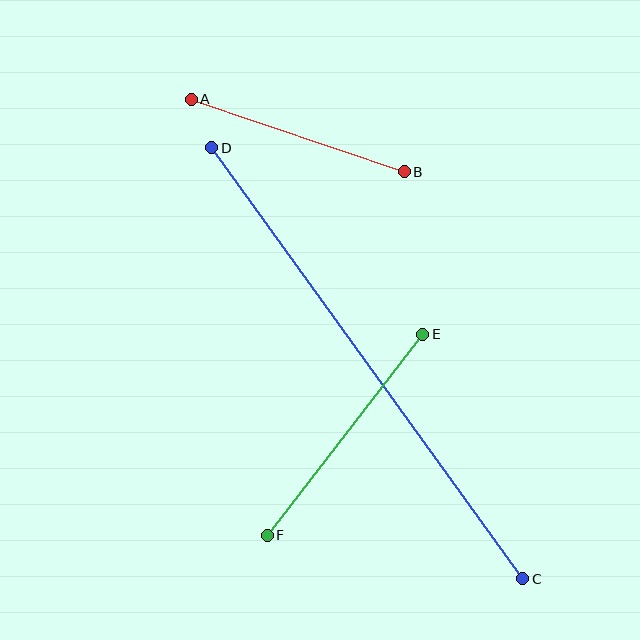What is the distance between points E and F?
The distance is approximately 254 pixels.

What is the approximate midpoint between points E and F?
The midpoint is at approximately (345, 435) pixels.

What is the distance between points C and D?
The distance is approximately 532 pixels.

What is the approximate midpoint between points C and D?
The midpoint is at approximately (367, 363) pixels.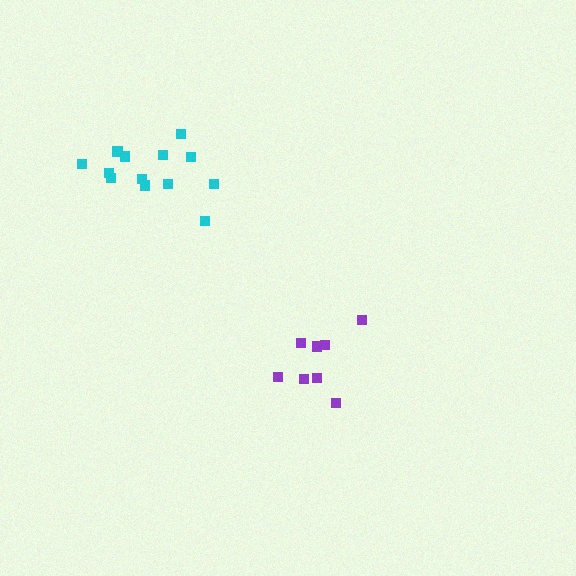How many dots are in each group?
Group 1: 13 dots, Group 2: 8 dots (21 total).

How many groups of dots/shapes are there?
There are 2 groups.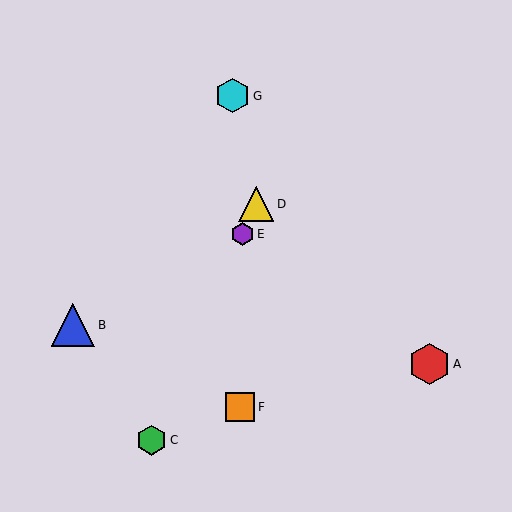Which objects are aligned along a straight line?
Objects C, D, E are aligned along a straight line.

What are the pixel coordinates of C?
Object C is at (152, 440).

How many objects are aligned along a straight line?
3 objects (C, D, E) are aligned along a straight line.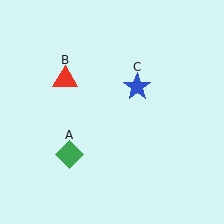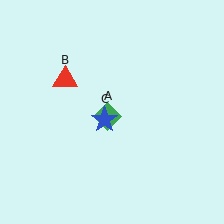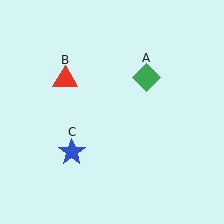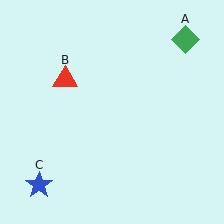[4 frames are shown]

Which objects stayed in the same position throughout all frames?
Red triangle (object B) remained stationary.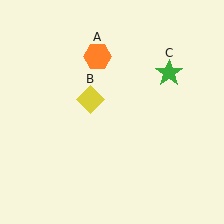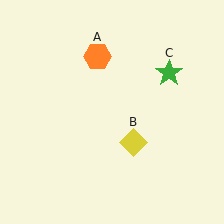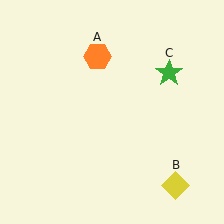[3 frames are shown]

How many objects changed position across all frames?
1 object changed position: yellow diamond (object B).